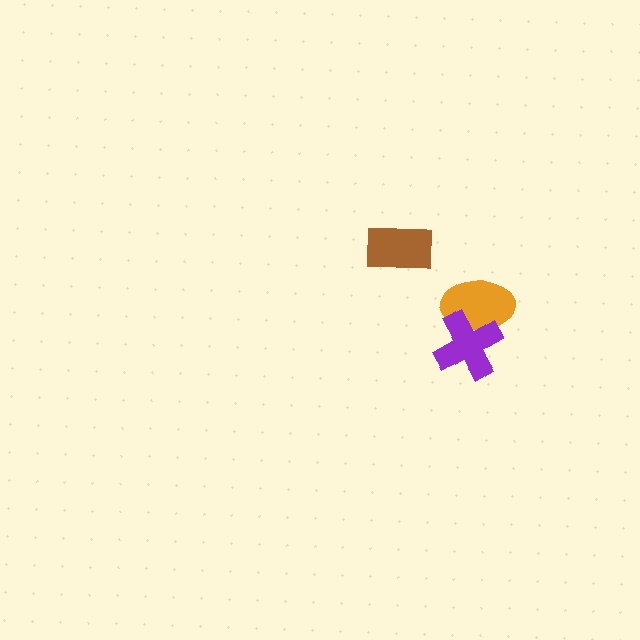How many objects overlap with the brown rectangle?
0 objects overlap with the brown rectangle.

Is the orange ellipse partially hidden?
Yes, it is partially covered by another shape.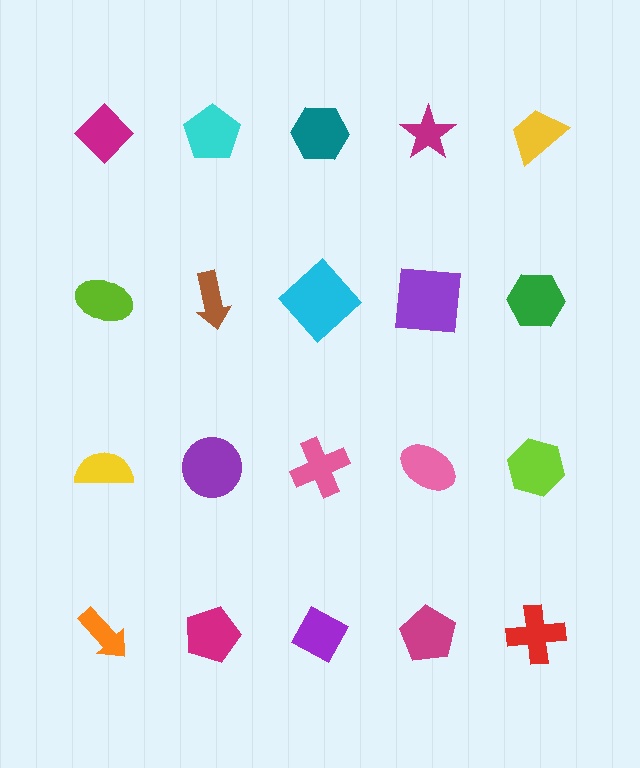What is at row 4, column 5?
A red cross.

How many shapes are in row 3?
5 shapes.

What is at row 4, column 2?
A magenta pentagon.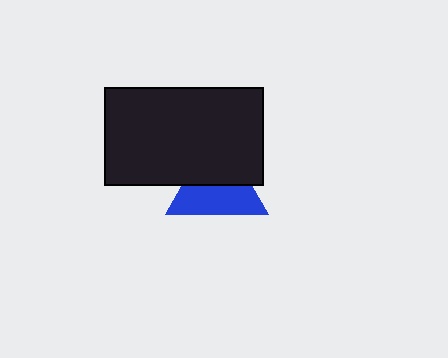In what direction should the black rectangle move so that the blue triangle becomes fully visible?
The black rectangle should move up. That is the shortest direction to clear the overlap and leave the blue triangle fully visible.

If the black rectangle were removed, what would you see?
You would see the complete blue triangle.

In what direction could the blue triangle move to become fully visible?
The blue triangle could move down. That would shift it out from behind the black rectangle entirely.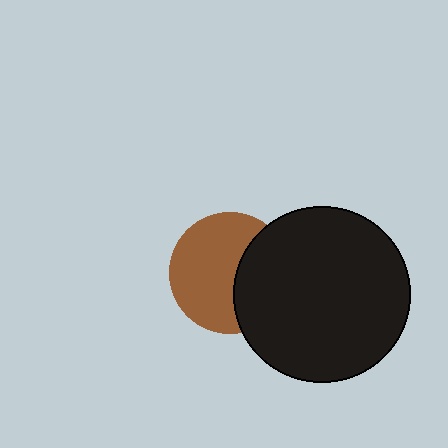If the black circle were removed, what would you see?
You would see the complete brown circle.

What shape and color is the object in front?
The object in front is a black circle.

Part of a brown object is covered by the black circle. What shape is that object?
It is a circle.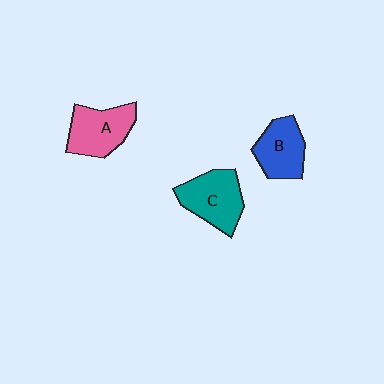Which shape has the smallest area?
Shape B (blue).